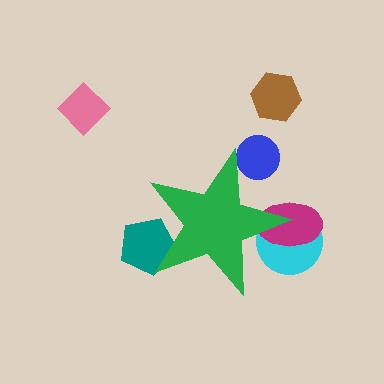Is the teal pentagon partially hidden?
Yes, the teal pentagon is partially hidden behind the green star.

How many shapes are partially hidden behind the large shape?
4 shapes are partially hidden.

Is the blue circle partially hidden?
Yes, the blue circle is partially hidden behind the green star.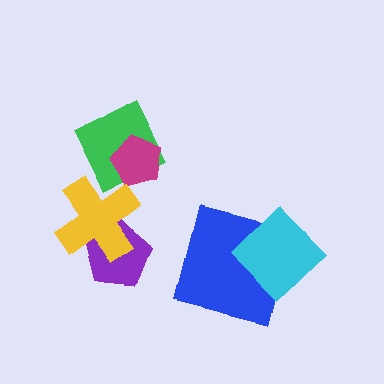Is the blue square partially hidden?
Yes, it is partially covered by another shape.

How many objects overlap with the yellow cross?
2 objects overlap with the yellow cross.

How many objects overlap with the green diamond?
2 objects overlap with the green diamond.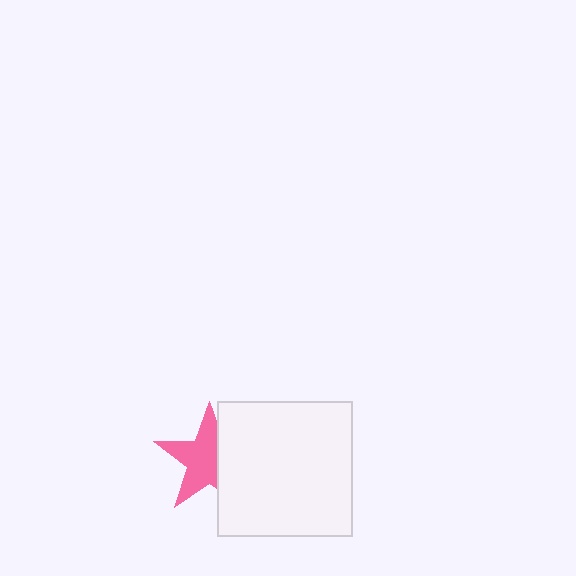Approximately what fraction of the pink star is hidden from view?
Roughly 35% of the pink star is hidden behind the white square.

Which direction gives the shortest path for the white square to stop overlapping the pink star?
Moving right gives the shortest separation.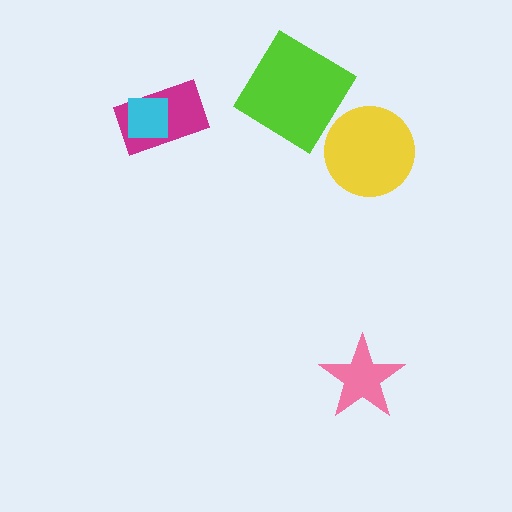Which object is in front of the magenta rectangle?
The cyan square is in front of the magenta rectangle.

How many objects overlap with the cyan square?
1 object overlaps with the cyan square.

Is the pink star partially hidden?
No, no other shape covers it.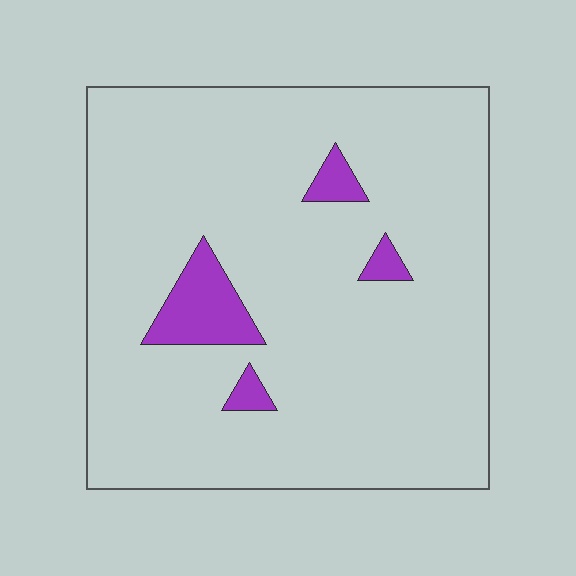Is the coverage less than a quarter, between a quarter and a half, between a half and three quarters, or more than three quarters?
Less than a quarter.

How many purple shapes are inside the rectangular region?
4.